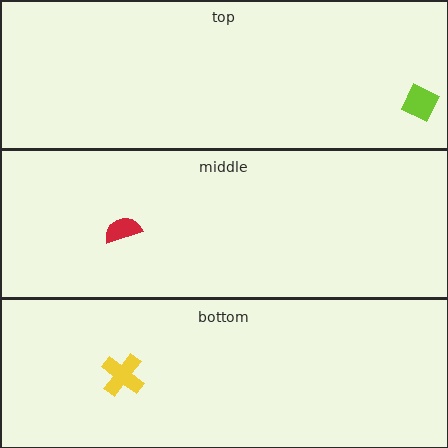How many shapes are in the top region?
1.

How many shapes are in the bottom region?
1.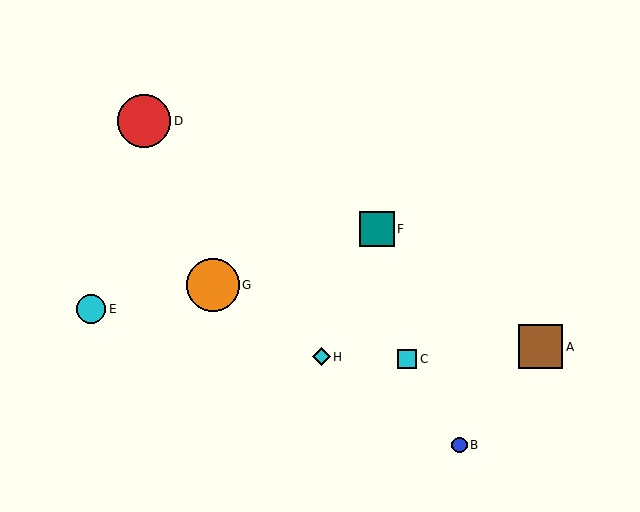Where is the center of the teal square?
The center of the teal square is at (377, 229).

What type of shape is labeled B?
Shape B is a blue circle.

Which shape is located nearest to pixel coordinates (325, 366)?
The cyan diamond (labeled H) at (322, 357) is nearest to that location.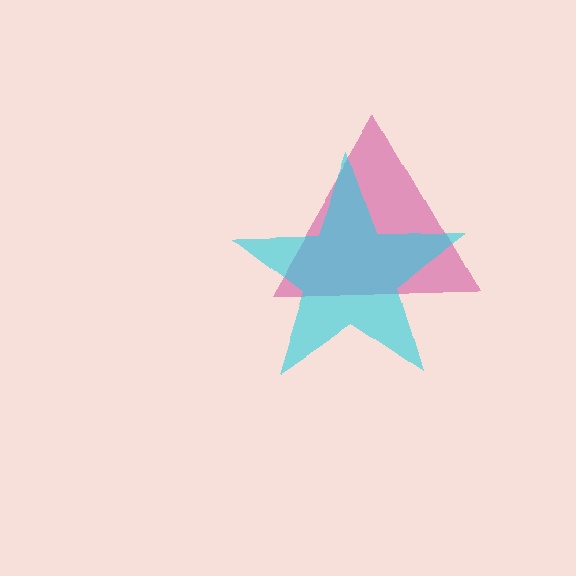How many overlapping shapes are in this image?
There are 2 overlapping shapes in the image.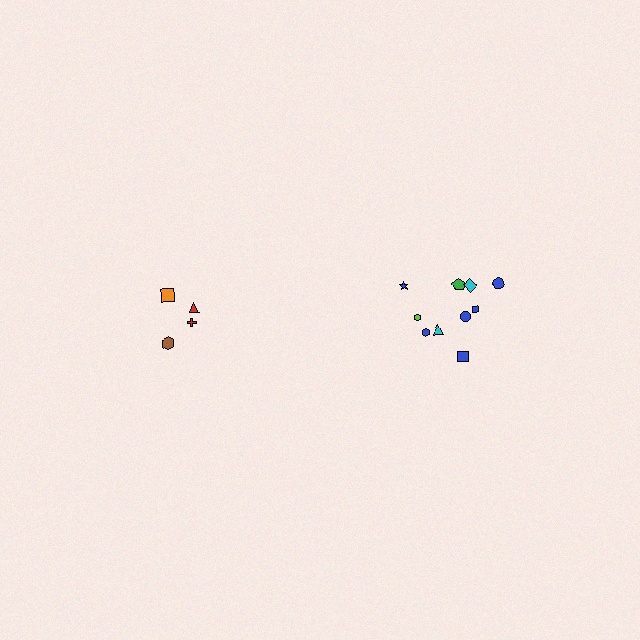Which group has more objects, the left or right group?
The right group.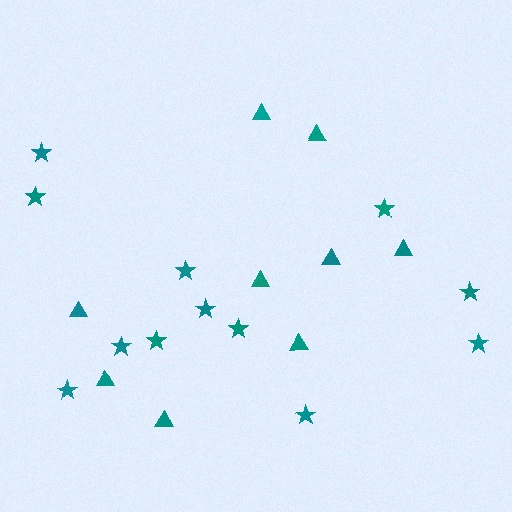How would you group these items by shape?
There are 2 groups: one group of triangles (9) and one group of stars (12).